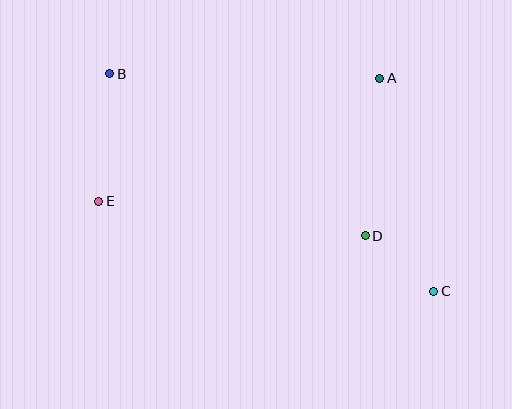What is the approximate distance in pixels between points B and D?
The distance between B and D is approximately 302 pixels.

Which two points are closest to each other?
Points C and D are closest to each other.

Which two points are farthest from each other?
Points B and C are farthest from each other.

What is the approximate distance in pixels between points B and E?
The distance between B and E is approximately 128 pixels.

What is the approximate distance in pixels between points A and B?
The distance between A and B is approximately 270 pixels.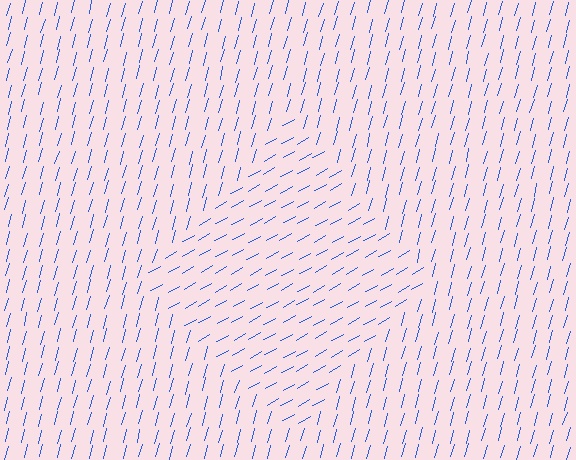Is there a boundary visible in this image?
Yes, there is a texture boundary formed by a change in line orientation.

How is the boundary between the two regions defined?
The boundary is defined purely by a change in line orientation (approximately 45 degrees difference). All lines are the same color and thickness.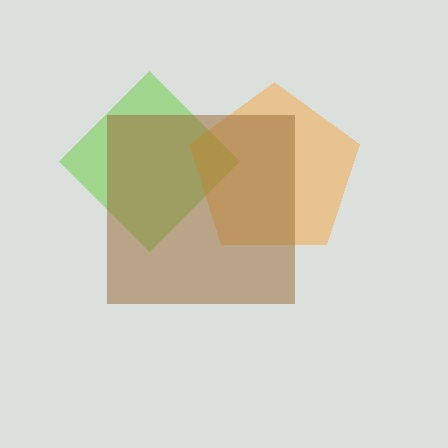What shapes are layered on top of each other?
The layered shapes are: a lime diamond, an orange pentagon, a brown square.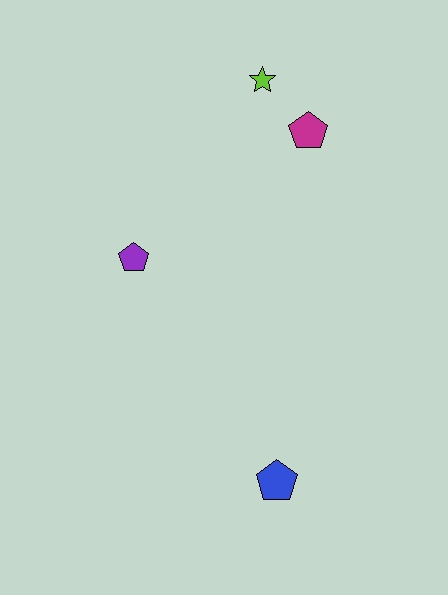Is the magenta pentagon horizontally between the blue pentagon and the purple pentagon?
No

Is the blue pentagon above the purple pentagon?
No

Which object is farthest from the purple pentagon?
The blue pentagon is farthest from the purple pentagon.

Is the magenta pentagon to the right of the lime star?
Yes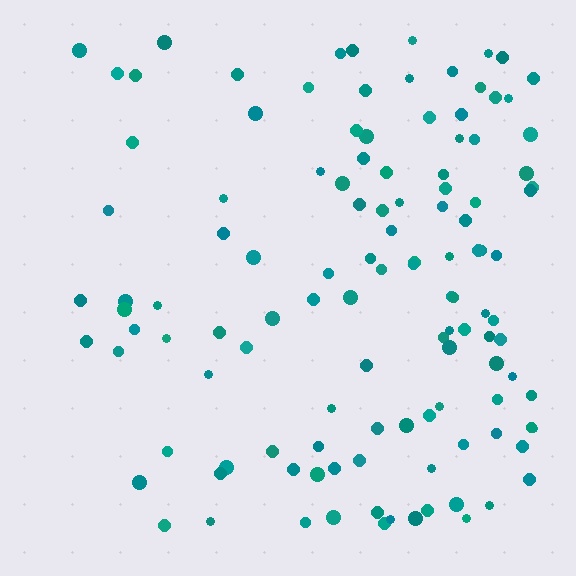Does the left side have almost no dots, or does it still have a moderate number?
Still a moderate number, just noticeably fewer than the right.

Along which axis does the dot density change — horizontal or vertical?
Horizontal.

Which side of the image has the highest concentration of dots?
The right.